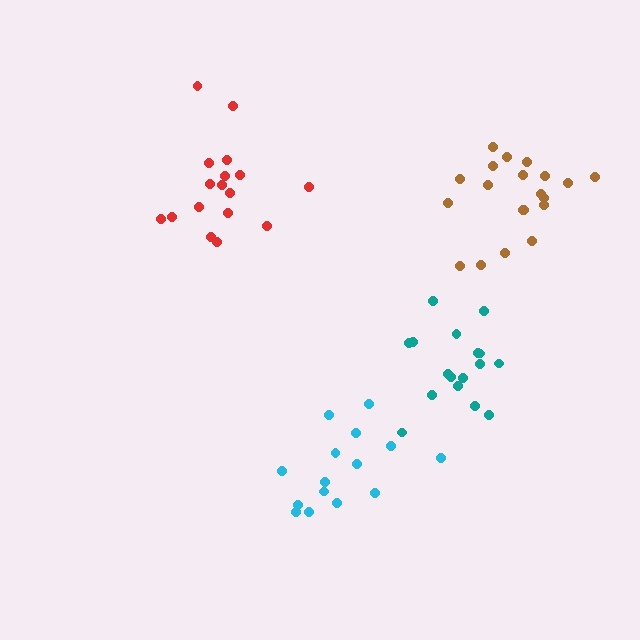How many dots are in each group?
Group 1: 17 dots, Group 2: 20 dots, Group 3: 15 dots, Group 4: 17 dots (69 total).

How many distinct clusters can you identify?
There are 4 distinct clusters.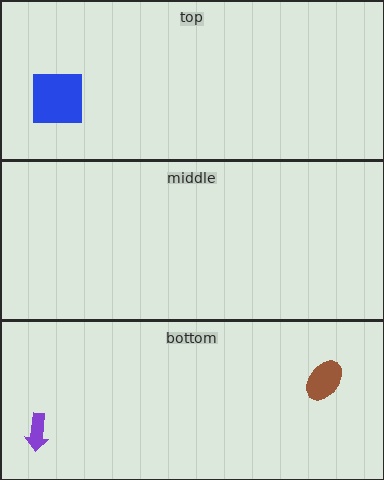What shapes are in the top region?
The blue square.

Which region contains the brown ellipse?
The bottom region.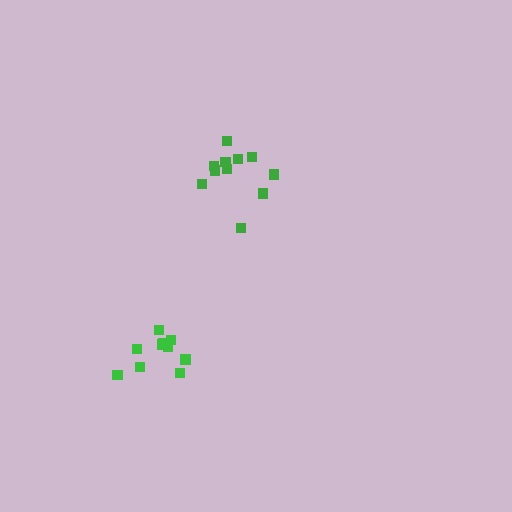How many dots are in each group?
Group 1: 10 dots, Group 2: 11 dots (21 total).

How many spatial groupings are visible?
There are 2 spatial groupings.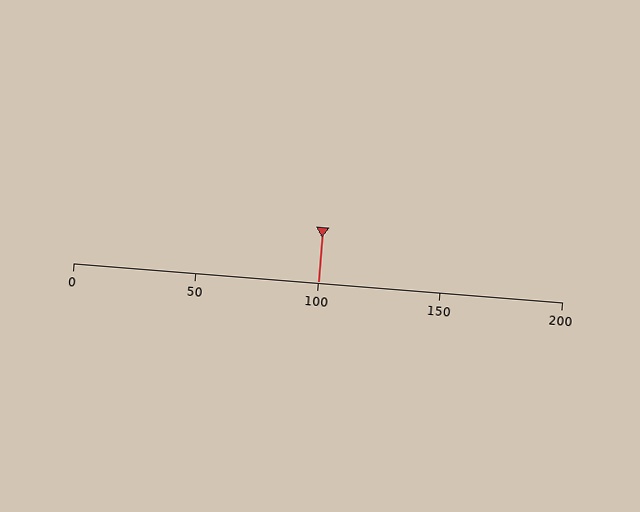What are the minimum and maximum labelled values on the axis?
The axis runs from 0 to 200.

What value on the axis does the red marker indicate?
The marker indicates approximately 100.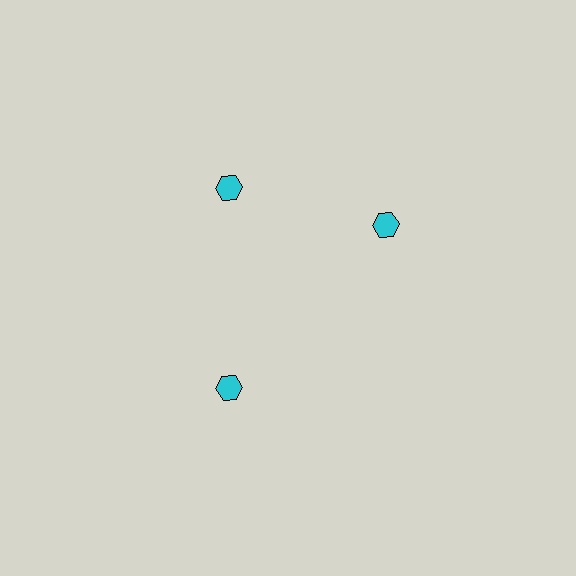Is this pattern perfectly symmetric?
No. The 3 cyan hexagons are arranged in a ring, but one element near the 3 o'clock position is rotated out of alignment along the ring, breaking the 3-fold rotational symmetry.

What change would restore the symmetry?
The symmetry would be restored by rotating it back into even spacing with its neighbors so that all 3 hexagons sit at equal angles and equal distance from the center.